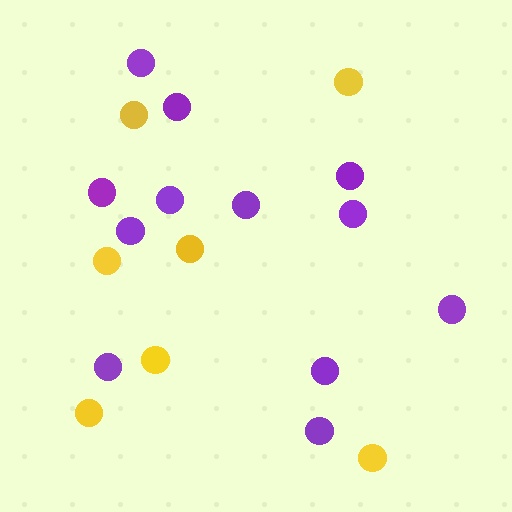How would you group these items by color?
There are 2 groups: one group of purple circles (12) and one group of yellow circles (7).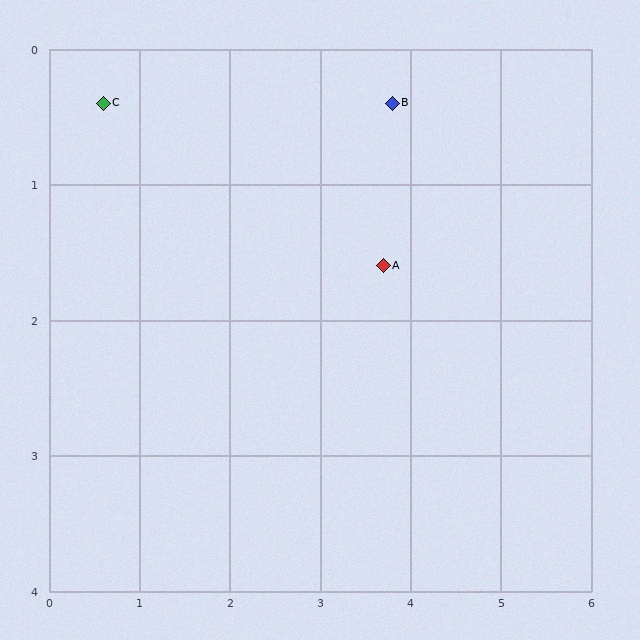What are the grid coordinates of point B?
Point B is at approximately (3.8, 0.4).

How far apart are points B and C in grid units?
Points B and C are about 3.2 grid units apart.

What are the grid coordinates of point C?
Point C is at approximately (0.6, 0.4).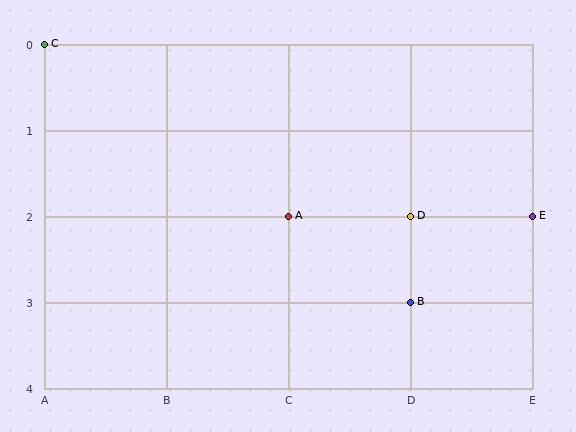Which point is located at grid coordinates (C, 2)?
Point A is at (C, 2).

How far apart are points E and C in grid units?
Points E and C are 4 columns and 2 rows apart (about 4.5 grid units diagonally).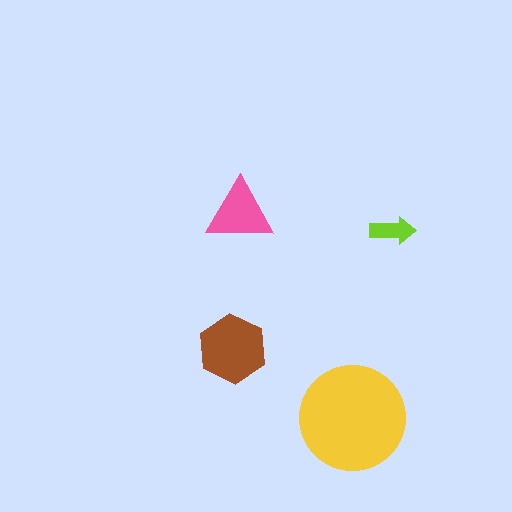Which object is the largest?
The yellow circle.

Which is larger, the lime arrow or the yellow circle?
The yellow circle.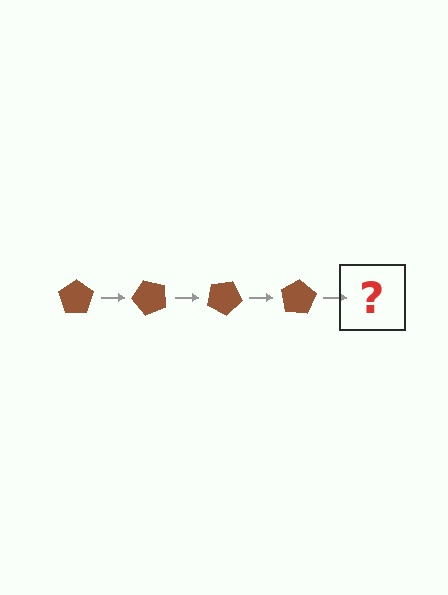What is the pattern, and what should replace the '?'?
The pattern is that the pentagon rotates 50 degrees each step. The '?' should be a brown pentagon rotated 200 degrees.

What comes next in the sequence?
The next element should be a brown pentagon rotated 200 degrees.